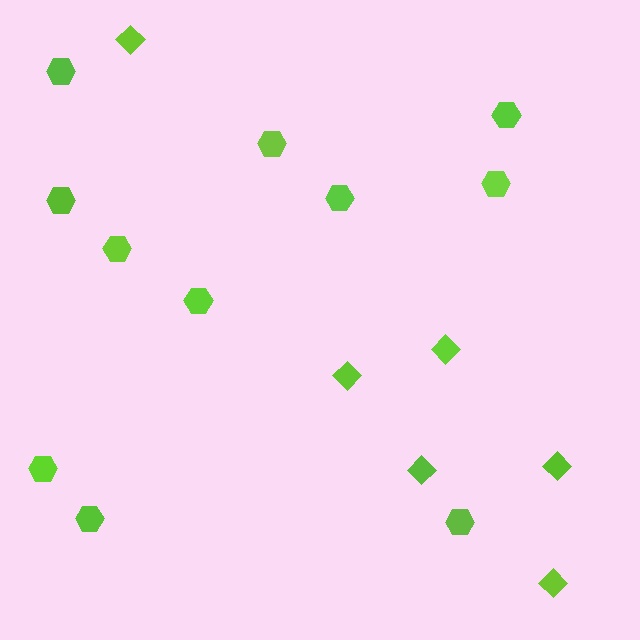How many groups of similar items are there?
There are 2 groups: one group of hexagons (11) and one group of diamonds (6).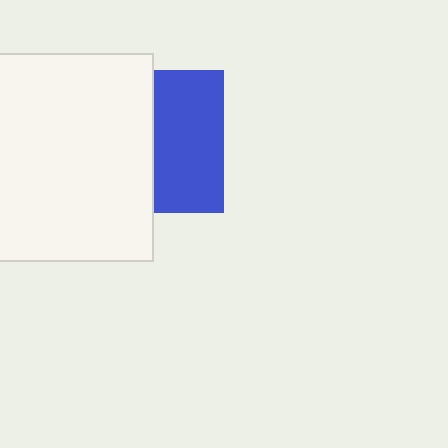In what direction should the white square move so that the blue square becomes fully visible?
The white square should move left. That is the shortest direction to clear the overlap and leave the blue square fully visible.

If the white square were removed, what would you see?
You would see the complete blue square.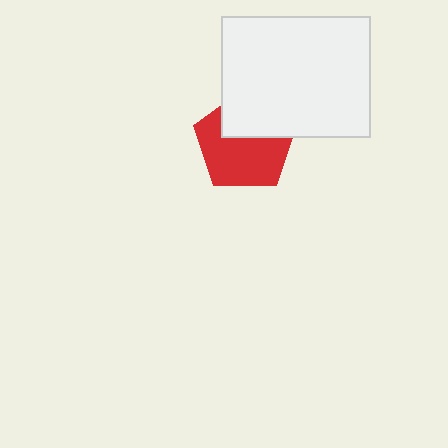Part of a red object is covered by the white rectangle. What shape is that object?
It is a pentagon.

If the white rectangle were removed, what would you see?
You would see the complete red pentagon.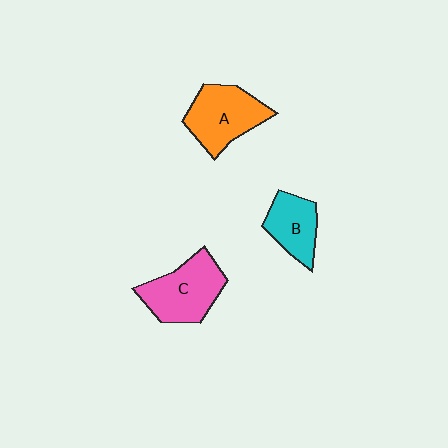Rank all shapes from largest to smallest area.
From largest to smallest: C (pink), A (orange), B (cyan).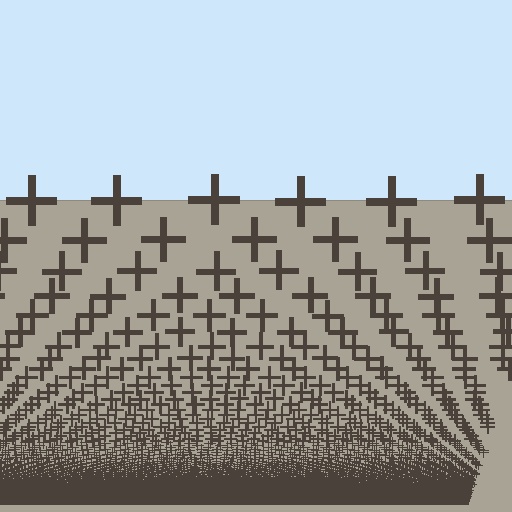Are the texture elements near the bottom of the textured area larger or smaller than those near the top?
Smaller. The gradient is inverted — elements near the bottom are smaller and denser.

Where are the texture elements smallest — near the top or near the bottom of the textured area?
Near the bottom.